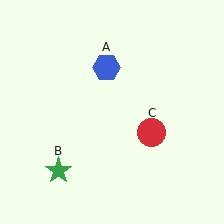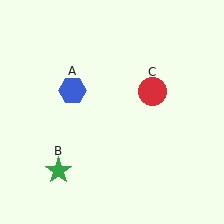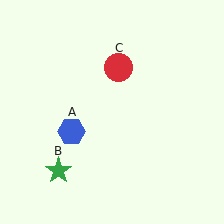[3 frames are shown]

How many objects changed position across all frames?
2 objects changed position: blue hexagon (object A), red circle (object C).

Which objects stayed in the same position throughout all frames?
Green star (object B) remained stationary.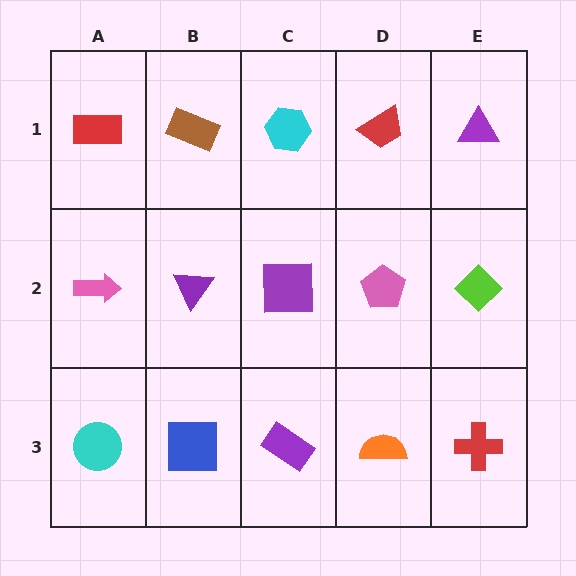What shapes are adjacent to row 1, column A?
A pink arrow (row 2, column A), a brown rectangle (row 1, column B).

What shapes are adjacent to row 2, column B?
A brown rectangle (row 1, column B), a blue square (row 3, column B), a pink arrow (row 2, column A), a purple square (row 2, column C).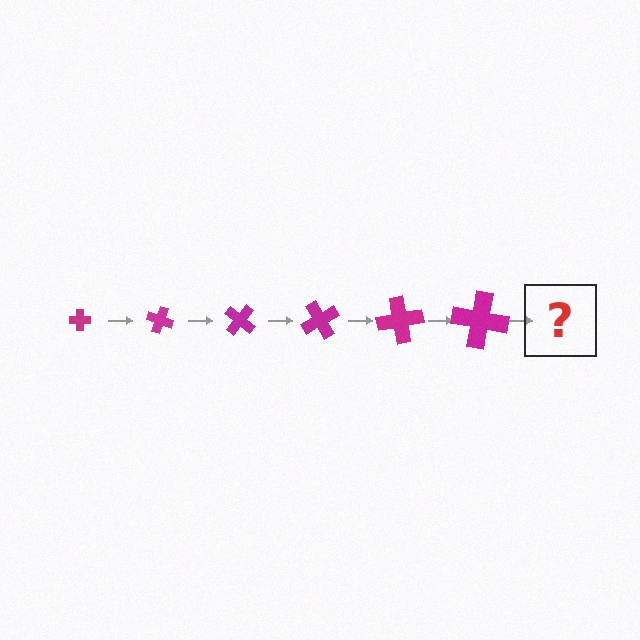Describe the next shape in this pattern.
It should be a cross, larger than the previous one and rotated 120 degrees from the start.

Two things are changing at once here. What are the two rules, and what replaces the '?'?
The two rules are that the cross grows larger each step and it rotates 20 degrees each step. The '?' should be a cross, larger than the previous one and rotated 120 degrees from the start.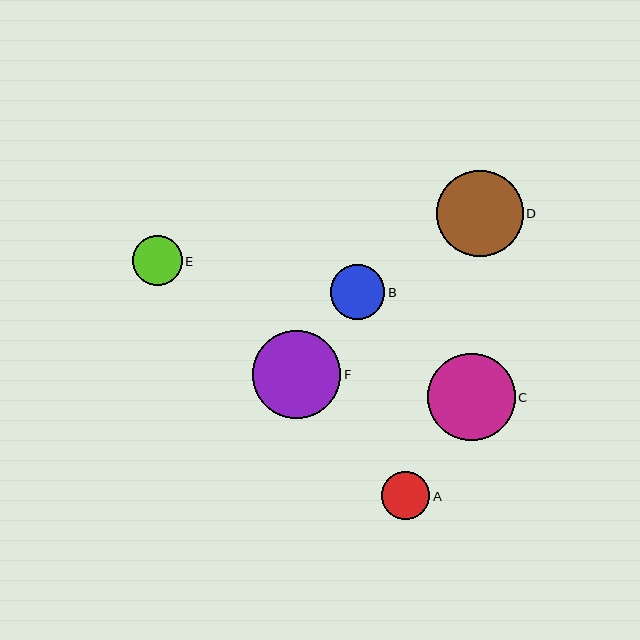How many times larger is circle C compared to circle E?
Circle C is approximately 1.8 times the size of circle E.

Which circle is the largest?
Circle F is the largest with a size of approximately 88 pixels.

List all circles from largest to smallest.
From largest to smallest: F, C, D, B, E, A.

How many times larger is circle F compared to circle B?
Circle F is approximately 1.6 times the size of circle B.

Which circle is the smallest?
Circle A is the smallest with a size of approximately 48 pixels.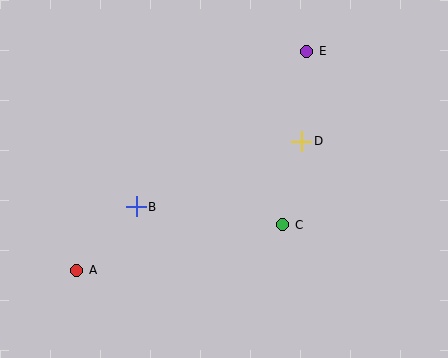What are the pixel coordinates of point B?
Point B is at (136, 207).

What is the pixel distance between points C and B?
The distance between C and B is 147 pixels.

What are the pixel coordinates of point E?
Point E is at (307, 51).